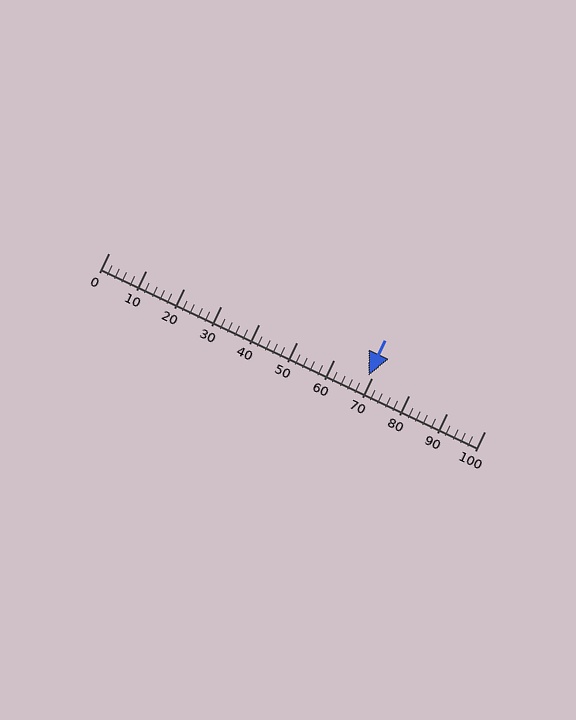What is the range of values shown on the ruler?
The ruler shows values from 0 to 100.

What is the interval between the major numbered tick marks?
The major tick marks are spaced 10 units apart.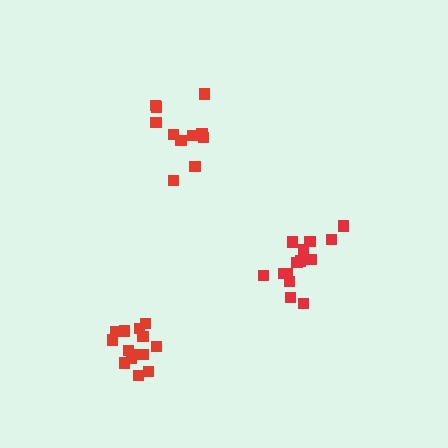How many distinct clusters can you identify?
There are 3 distinct clusters.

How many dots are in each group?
Group 1: 15 dots, Group 2: 11 dots, Group 3: 14 dots (40 total).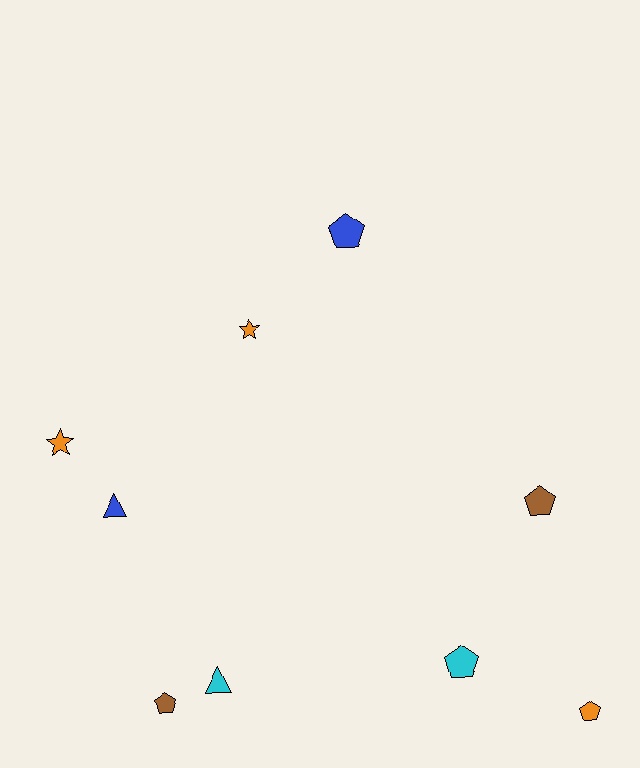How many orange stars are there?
There are 2 orange stars.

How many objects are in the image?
There are 9 objects.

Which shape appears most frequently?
Pentagon, with 5 objects.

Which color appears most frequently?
Orange, with 3 objects.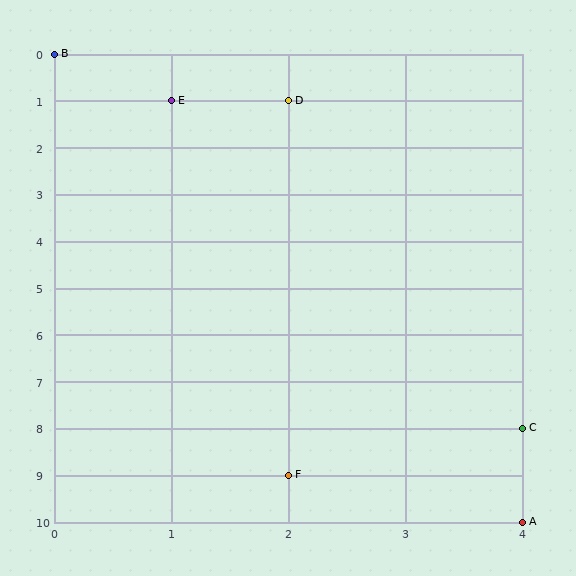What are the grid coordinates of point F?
Point F is at grid coordinates (2, 9).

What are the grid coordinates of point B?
Point B is at grid coordinates (0, 0).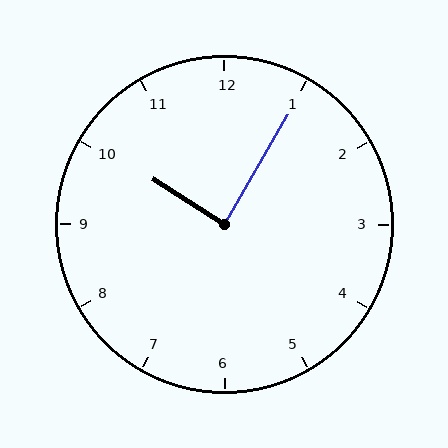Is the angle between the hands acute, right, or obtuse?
It is right.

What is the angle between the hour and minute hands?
Approximately 88 degrees.